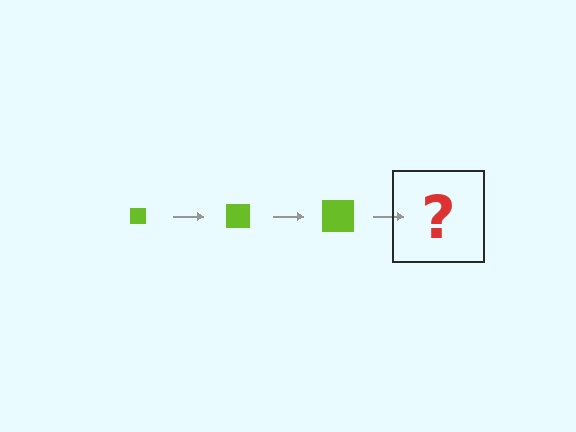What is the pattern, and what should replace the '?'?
The pattern is that the square gets progressively larger each step. The '?' should be a lime square, larger than the previous one.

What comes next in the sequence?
The next element should be a lime square, larger than the previous one.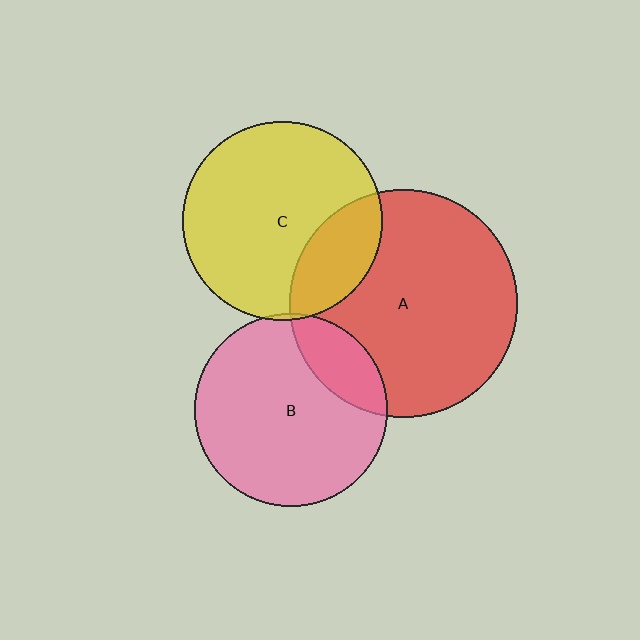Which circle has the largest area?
Circle A (red).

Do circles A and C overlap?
Yes.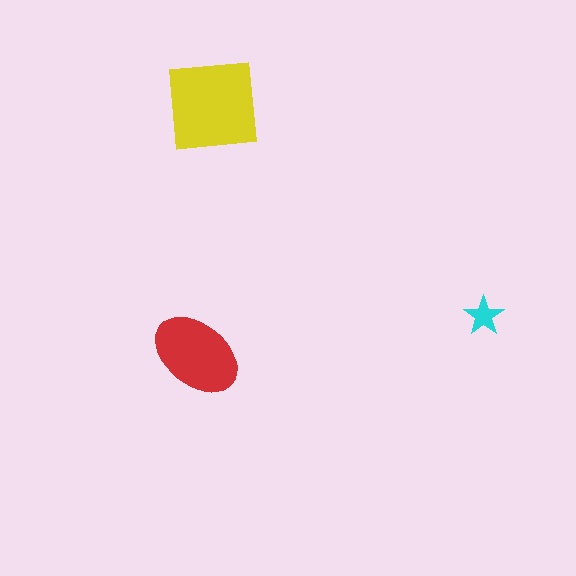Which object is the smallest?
The cyan star.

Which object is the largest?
The yellow square.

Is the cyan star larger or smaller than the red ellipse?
Smaller.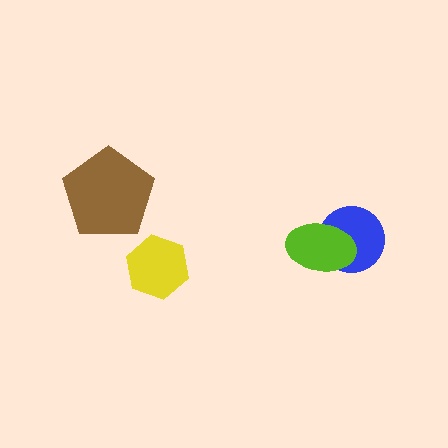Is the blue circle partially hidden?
Yes, it is partially covered by another shape.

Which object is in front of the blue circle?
The lime ellipse is in front of the blue circle.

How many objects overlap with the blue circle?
1 object overlaps with the blue circle.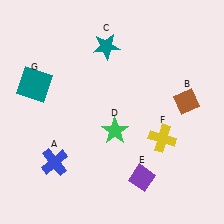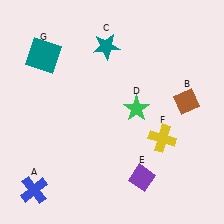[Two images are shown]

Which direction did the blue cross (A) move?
The blue cross (A) moved down.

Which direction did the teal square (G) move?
The teal square (G) moved up.